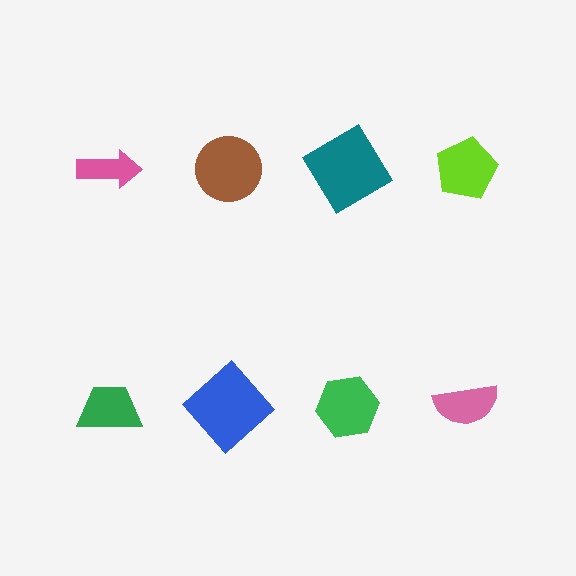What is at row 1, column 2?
A brown circle.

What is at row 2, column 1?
A green trapezoid.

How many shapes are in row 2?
4 shapes.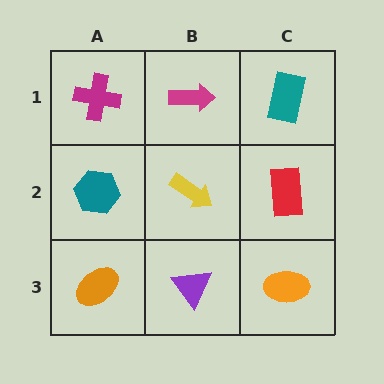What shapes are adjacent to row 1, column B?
A yellow arrow (row 2, column B), a magenta cross (row 1, column A), a teal rectangle (row 1, column C).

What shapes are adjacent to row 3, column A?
A teal hexagon (row 2, column A), a purple triangle (row 3, column B).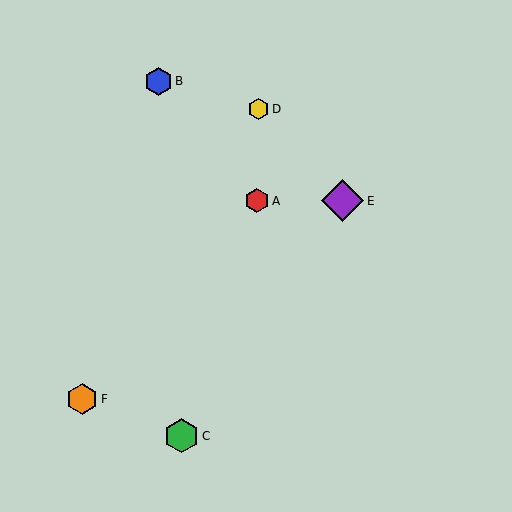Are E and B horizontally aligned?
No, E is at y≈201 and B is at y≈81.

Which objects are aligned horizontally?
Objects A, E are aligned horizontally.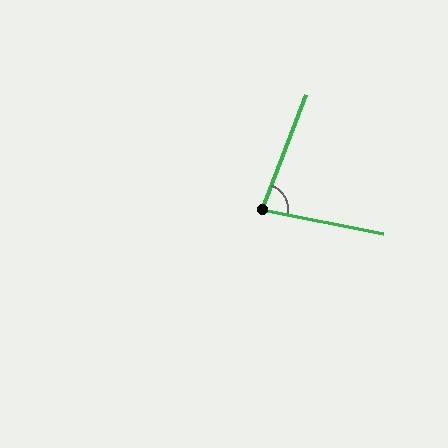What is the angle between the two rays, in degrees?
Approximately 81 degrees.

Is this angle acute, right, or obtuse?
It is acute.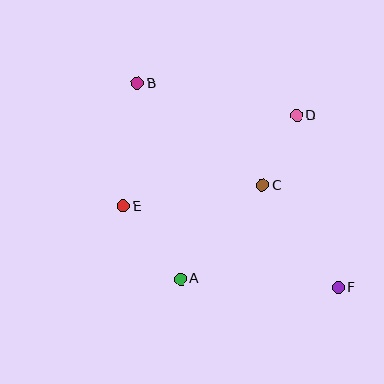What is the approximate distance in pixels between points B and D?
The distance between B and D is approximately 162 pixels.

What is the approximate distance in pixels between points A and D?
The distance between A and D is approximately 200 pixels.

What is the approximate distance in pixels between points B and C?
The distance between B and C is approximately 161 pixels.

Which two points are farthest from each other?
Points B and F are farthest from each other.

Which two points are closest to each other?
Points C and D are closest to each other.